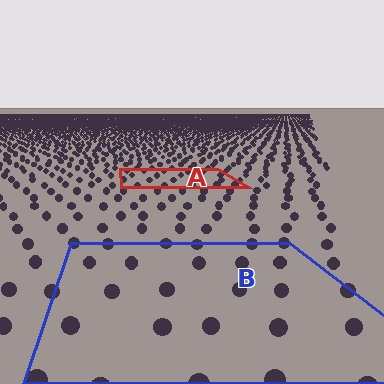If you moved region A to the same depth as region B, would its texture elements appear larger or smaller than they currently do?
They would appear larger. At a closer depth, the same texture elements are projected at a bigger on-screen size.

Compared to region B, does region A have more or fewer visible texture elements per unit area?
Region A has more texture elements per unit area — they are packed more densely because it is farther away.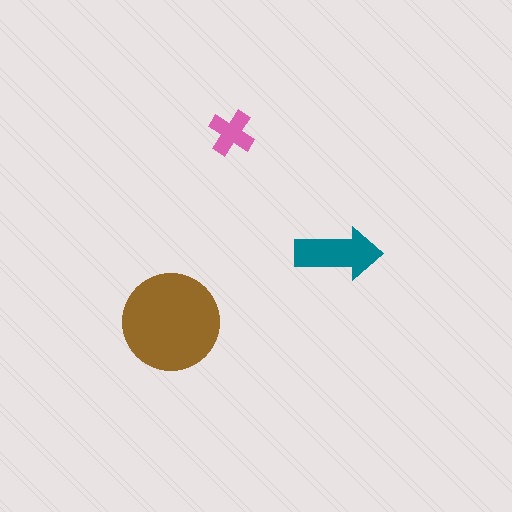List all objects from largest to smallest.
The brown circle, the teal arrow, the pink cross.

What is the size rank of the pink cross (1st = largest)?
3rd.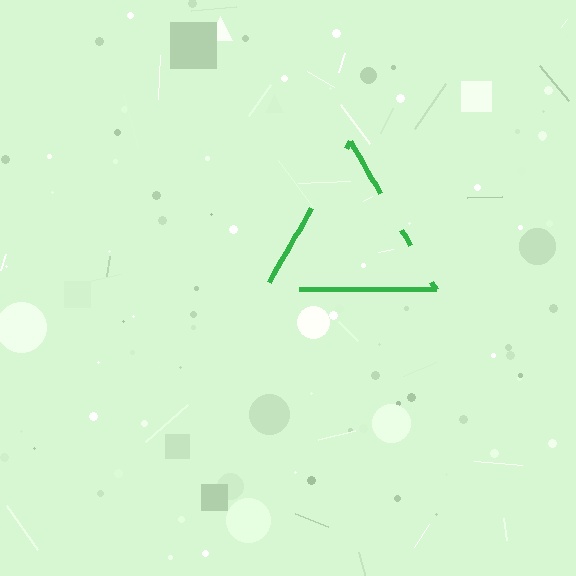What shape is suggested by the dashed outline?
The dashed outline suggests a triangle.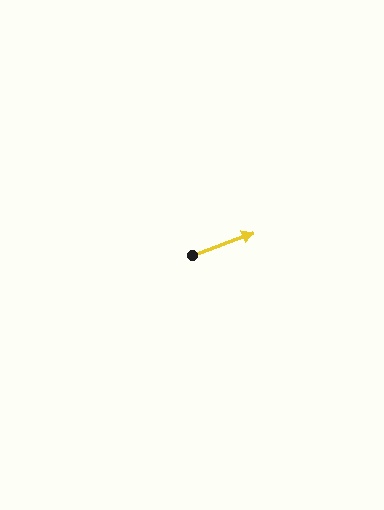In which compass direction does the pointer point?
East.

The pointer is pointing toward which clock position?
Roughly 2 o'clock.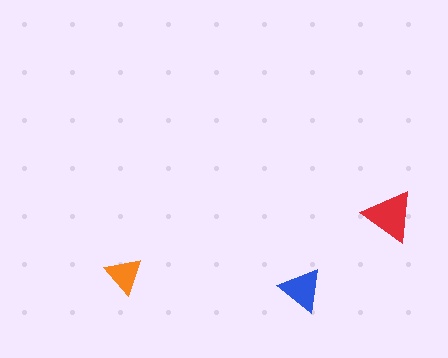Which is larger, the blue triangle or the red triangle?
The red one.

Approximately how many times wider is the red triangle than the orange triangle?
About 1.5 times wider.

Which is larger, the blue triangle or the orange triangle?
The blue one.